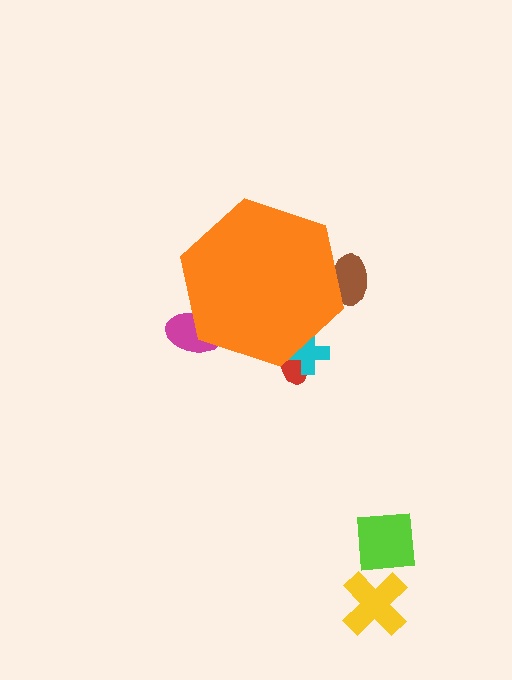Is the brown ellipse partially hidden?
Yes, the brown ellipse is partially hidden behind the orange hexagon.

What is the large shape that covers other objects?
An orange hexagon.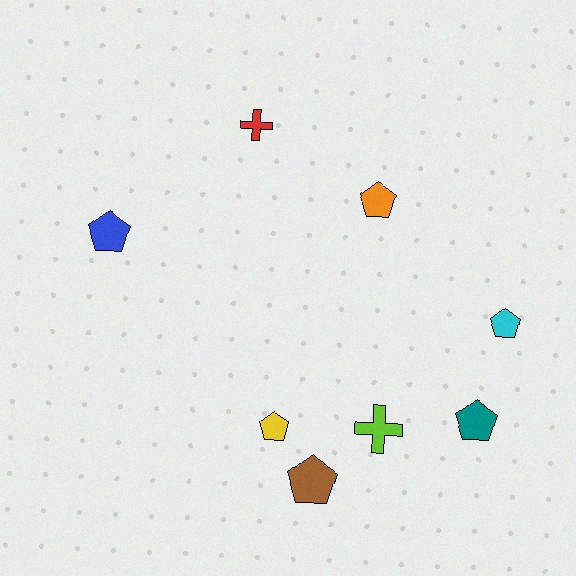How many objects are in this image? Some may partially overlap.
There are 8 objects.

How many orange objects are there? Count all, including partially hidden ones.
There is 1 orange object.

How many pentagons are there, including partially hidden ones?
There are 6 pentagons.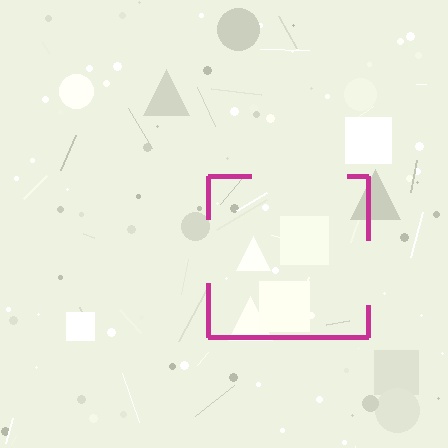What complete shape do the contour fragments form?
The contour fragments form a square.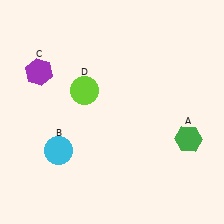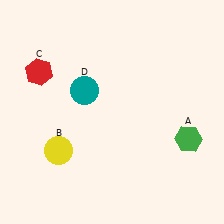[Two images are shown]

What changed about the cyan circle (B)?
In Image 1, B is cyan. In Image 2, it changed to yellow.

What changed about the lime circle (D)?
In Image 1, D is lime. In Image 2, it changed to teal.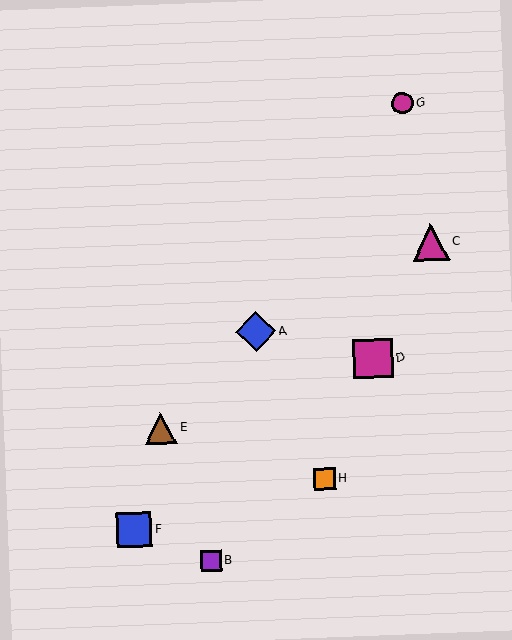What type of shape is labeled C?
Shape C is a magenta triangle.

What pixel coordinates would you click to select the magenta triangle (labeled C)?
Click at (431, 242) to select the magenta triangle C.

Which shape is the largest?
The magenta square (labeled D) is the largest.